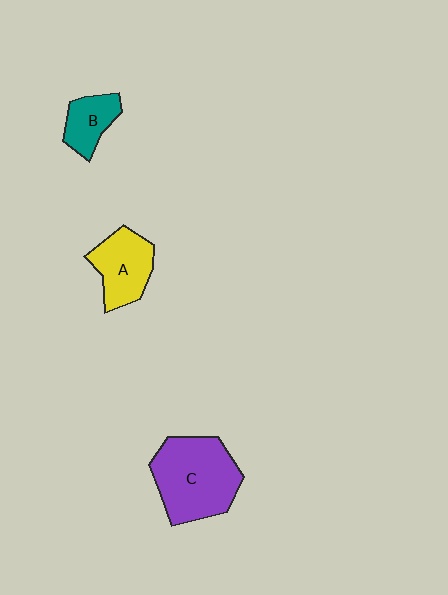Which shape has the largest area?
Shape C (purple).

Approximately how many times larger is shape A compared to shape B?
Approximately 1.5 times.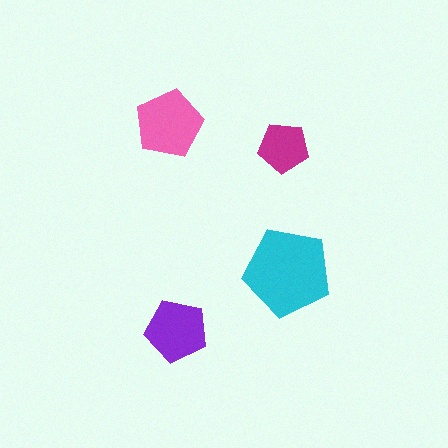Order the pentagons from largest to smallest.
the cyan one, the pink one, the purple one, the magenta one.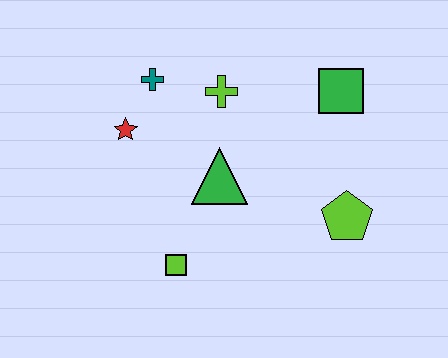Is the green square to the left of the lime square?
No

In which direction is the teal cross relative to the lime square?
The teal cross is above the lime square.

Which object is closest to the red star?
The teal cross is closest to the red star.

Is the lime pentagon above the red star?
No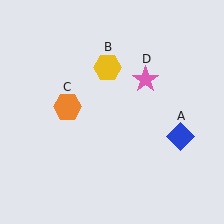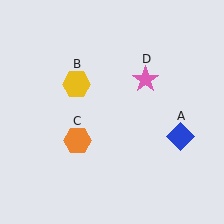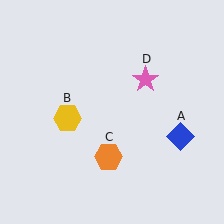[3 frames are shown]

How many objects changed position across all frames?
2 objects changed position: yellow hexagon (object B), orange hexagon (object C).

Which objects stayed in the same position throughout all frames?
Blue diamond (object A) and pink star (object D) remained stationary.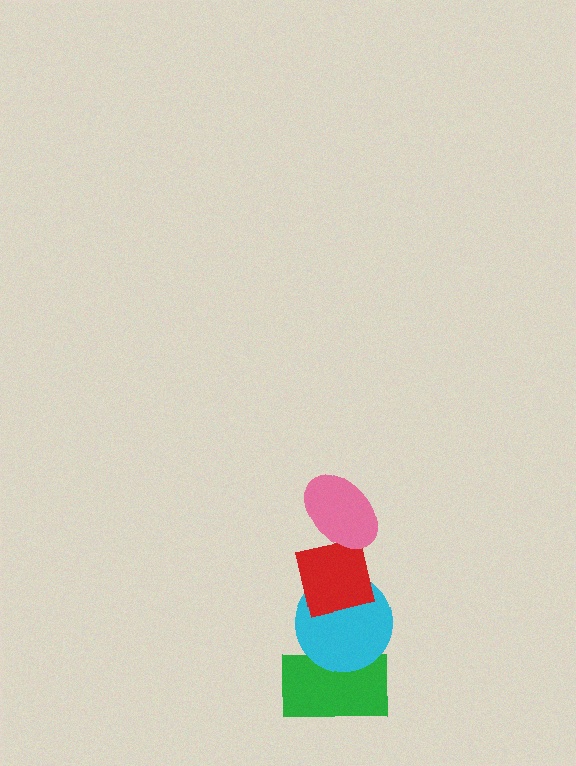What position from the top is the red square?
The red square is 2nd from the top.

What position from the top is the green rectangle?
The green rectangle is 4th from the top.